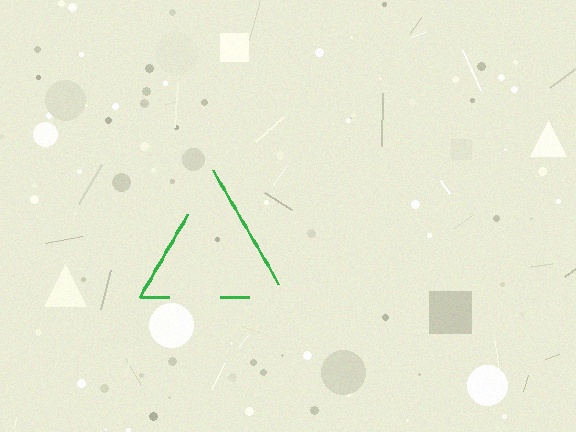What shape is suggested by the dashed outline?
The dashed outline suggests a triangle.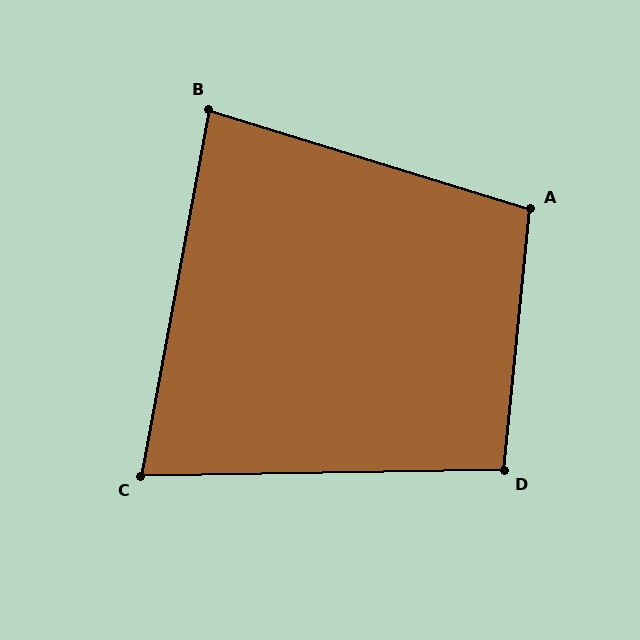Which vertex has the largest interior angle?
A, at approximately 101 degrees.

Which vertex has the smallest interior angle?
C, at approximately 79 degrees.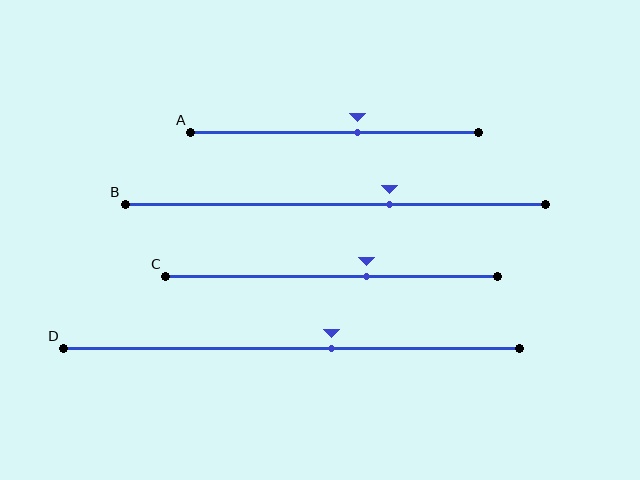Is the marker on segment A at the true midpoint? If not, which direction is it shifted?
No, the marker on segment A is shifted to the right by about 8% of the segment length.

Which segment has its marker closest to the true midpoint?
Segment A has its marker closest to the true midpoint.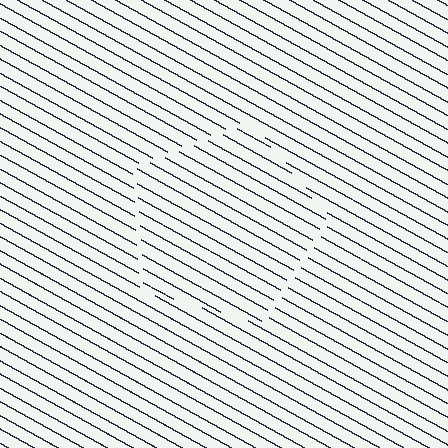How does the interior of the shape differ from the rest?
The interior of the shape contains the same grating, shifted by half a period — the contour is defined by the phase discontinuity where line-ends from the inner and outer gratings abut.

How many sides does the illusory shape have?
5 sides — the line-ends trace a pentagon.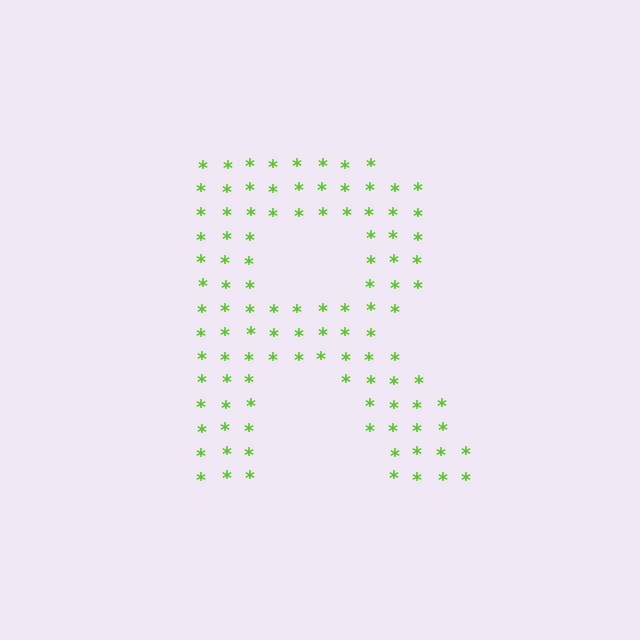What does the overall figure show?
The overall figure shows the letter R.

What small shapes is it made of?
It is made of small asterisks.